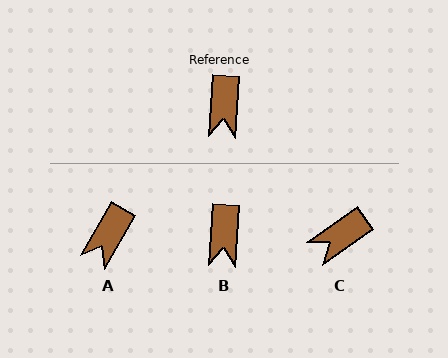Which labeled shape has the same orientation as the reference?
B.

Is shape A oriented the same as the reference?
No, it is off by about 26 degrees.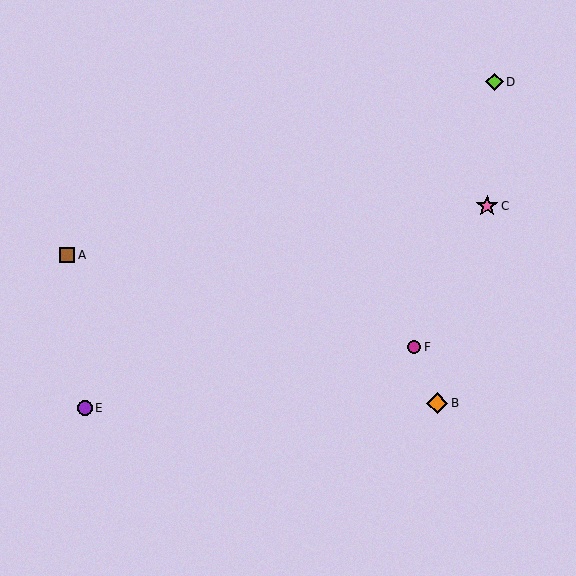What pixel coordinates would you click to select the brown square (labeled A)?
Click at (67, 255) to select the brown square A.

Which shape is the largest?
The orange diamond (labeled B) is the largest.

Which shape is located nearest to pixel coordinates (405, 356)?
The magenta circle (labeled F) at (414, 347) is nearest to that location.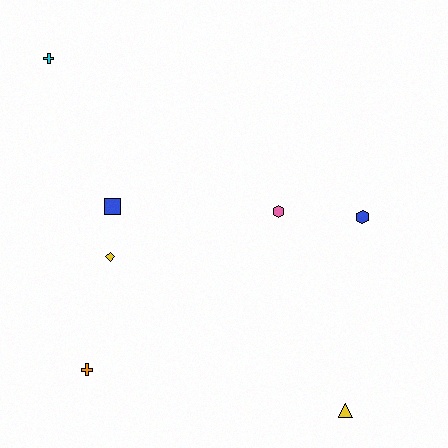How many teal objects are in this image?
There are no teal objects.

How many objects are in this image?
There are 7 objects.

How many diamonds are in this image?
There is 1 diamond.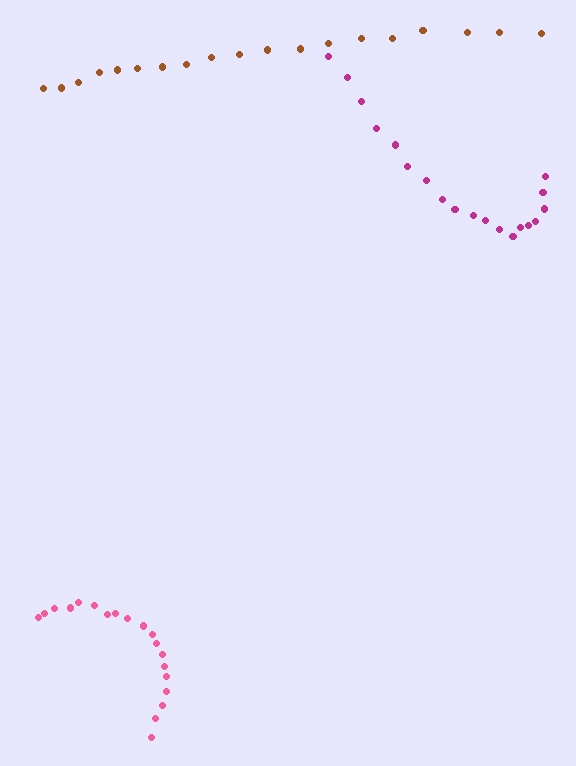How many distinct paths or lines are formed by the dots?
There are 3 distinct paths.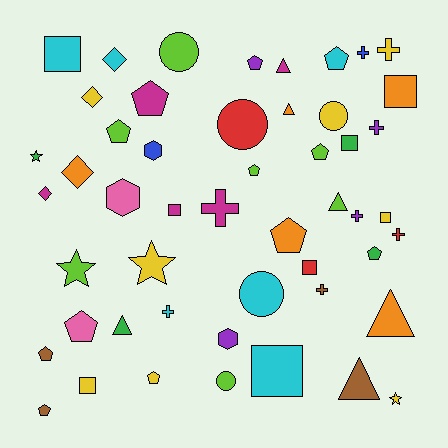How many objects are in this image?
There are 50 objects.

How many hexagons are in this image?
There are 3 hexagons.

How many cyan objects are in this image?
There are 6 cyan objects.